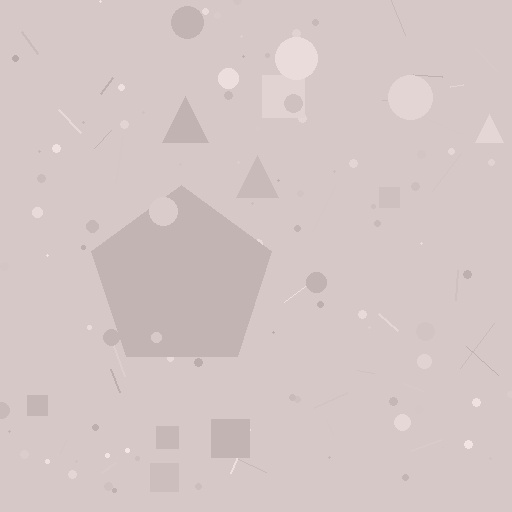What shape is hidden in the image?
A pentagon is hidden in the image.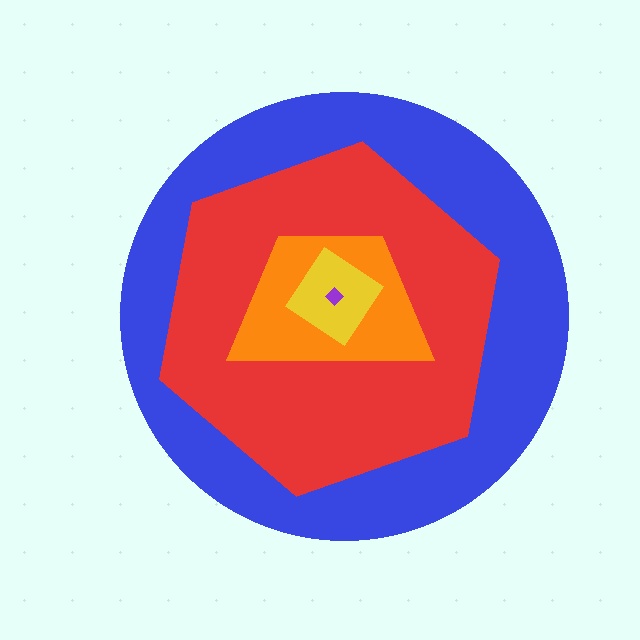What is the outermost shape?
The blue circle.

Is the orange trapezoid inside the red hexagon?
Yes.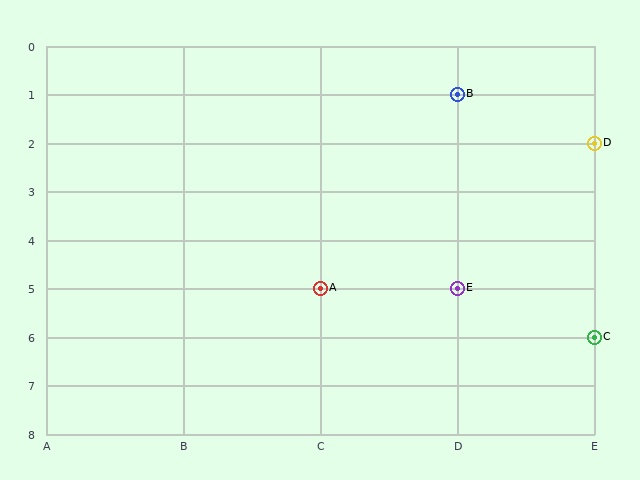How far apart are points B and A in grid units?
Points B and A are 1 column and 4 rows apart (about 4.1 grid units diagonally).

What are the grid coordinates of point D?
Point D is at grid coordinates (E, 2).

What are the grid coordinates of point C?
Point C is at grid coordinates (E, 6).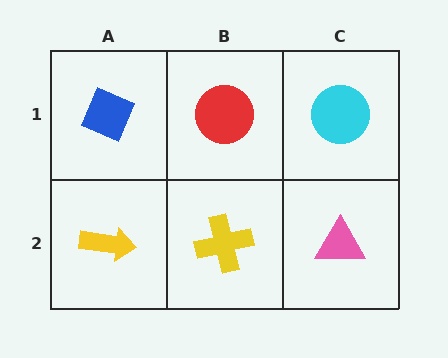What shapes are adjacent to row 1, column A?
A yellow arrow (row 2, column A), a red circle (row 1, column B).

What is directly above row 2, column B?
A red circle.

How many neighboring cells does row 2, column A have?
2.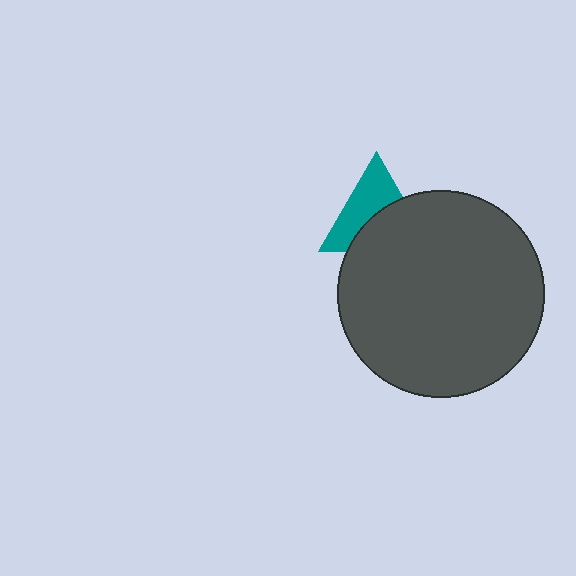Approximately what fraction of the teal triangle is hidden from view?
Roughly 48% of the teal triangle is hidden behind the dark gray circle.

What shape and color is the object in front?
The object in front is a dark gray circle.